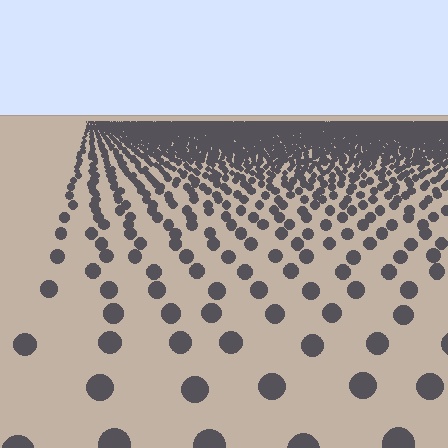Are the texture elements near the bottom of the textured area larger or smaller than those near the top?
Larger. Near the bottom, elements are closer to the viewer and appear at a bigger on-screen size.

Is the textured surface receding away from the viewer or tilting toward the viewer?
The surface is receding away from the viewer. Texture elements get smaller and denser toward the top.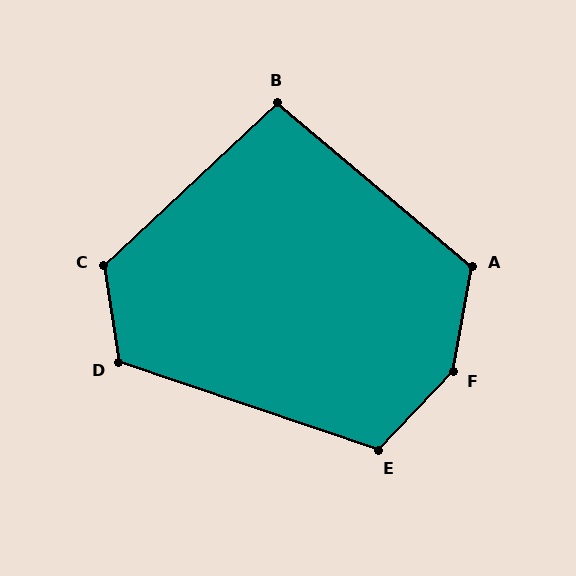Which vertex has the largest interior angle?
F, at approximately 146 degrees.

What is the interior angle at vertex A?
Approximately 120 degrees (obtuse).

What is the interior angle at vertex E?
Approximately 115 degrees (obtuse).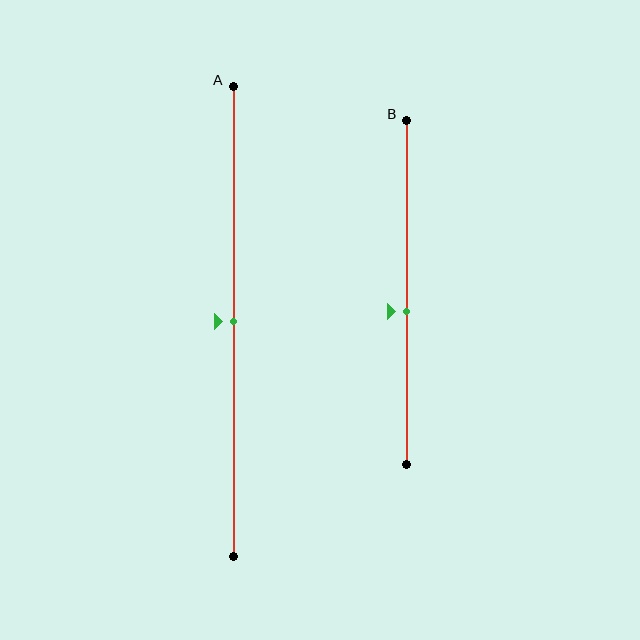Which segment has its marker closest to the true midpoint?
Segment A has its marker closest to the true midpoint.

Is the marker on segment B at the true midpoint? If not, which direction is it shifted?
No, the marker on segment B is shifted downward by about 5% of the segment length.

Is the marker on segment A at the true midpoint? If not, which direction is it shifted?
Yes, the marker on segment A is at the true midpoint.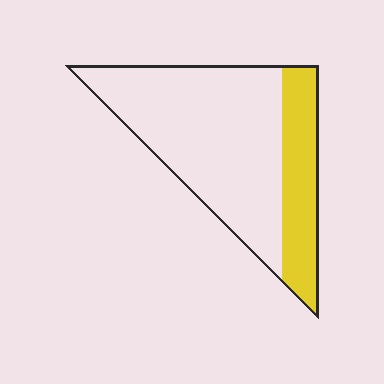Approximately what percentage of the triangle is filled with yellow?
Approximately 25%.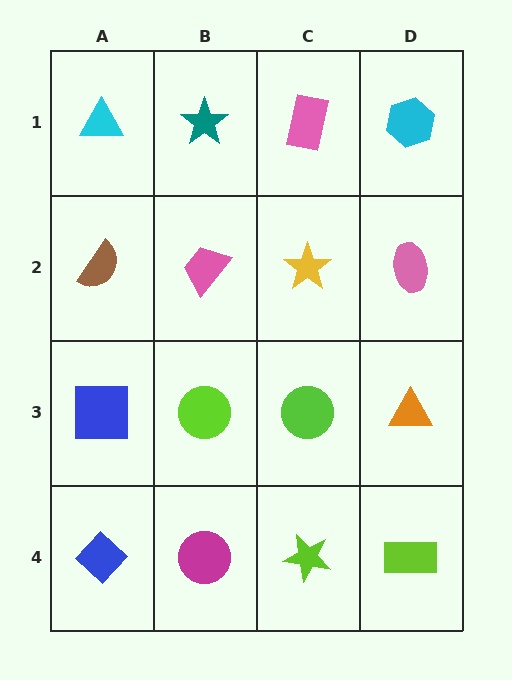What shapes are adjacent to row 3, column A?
A brown semicircle (row 2, column A), a blue diamond (row 4, column A), a lime circle (row 3, column B).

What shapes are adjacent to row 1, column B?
A pink trapezoid (row 2, column B), a cyan triangle (row 1, column A), a pink rectangle (row 1, column C).